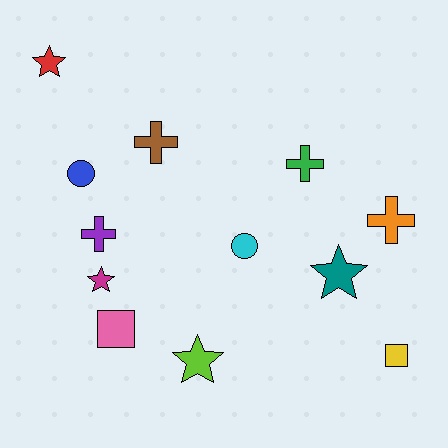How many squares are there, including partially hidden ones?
There are 2 squares.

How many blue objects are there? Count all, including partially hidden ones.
There is 1 blue object.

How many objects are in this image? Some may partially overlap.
There are 12 objects.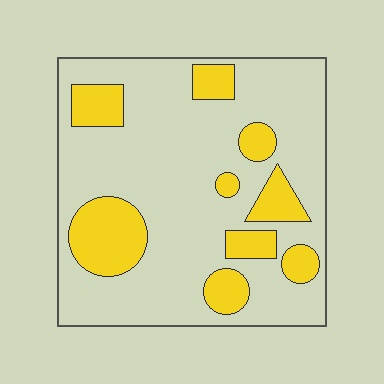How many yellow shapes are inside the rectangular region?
9.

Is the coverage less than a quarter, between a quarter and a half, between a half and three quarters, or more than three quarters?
Less than a quarter.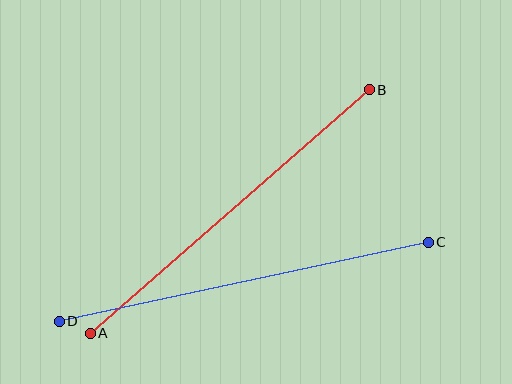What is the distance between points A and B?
The distance is approximately 370 pixels.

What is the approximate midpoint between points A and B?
The midpoint is at approximately (230, 212) pixels.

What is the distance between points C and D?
The distance is approximately 377 pixels.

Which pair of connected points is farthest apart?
Points C and D are farthest apart.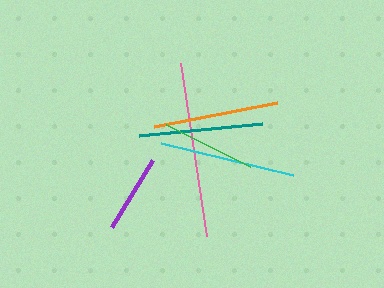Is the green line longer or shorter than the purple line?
The green line is longer than the purple line.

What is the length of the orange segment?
The orange segment is approximately 125 pixels long.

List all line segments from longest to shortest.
From longest to shortest: pink, cyan, orange, teal, green, purple.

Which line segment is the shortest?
The purple line is the shortest at approximately 79 pixels.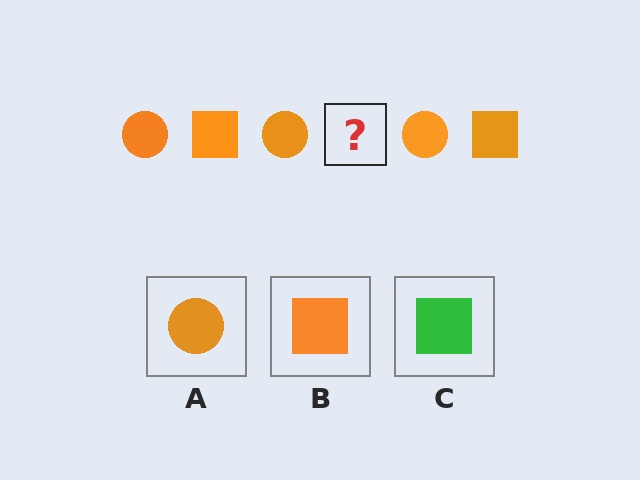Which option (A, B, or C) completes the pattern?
B.